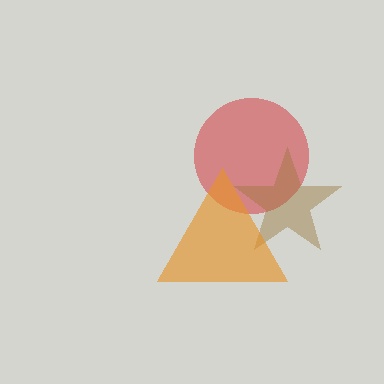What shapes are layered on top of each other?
The layered shapes are: a red circle, a brown star, an orange triangle.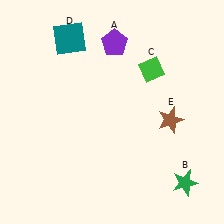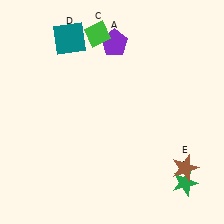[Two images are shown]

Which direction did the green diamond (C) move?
The green diamond (C) moved left.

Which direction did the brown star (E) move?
The brown star (E) moved down.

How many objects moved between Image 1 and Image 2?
2 objects moved between the two images.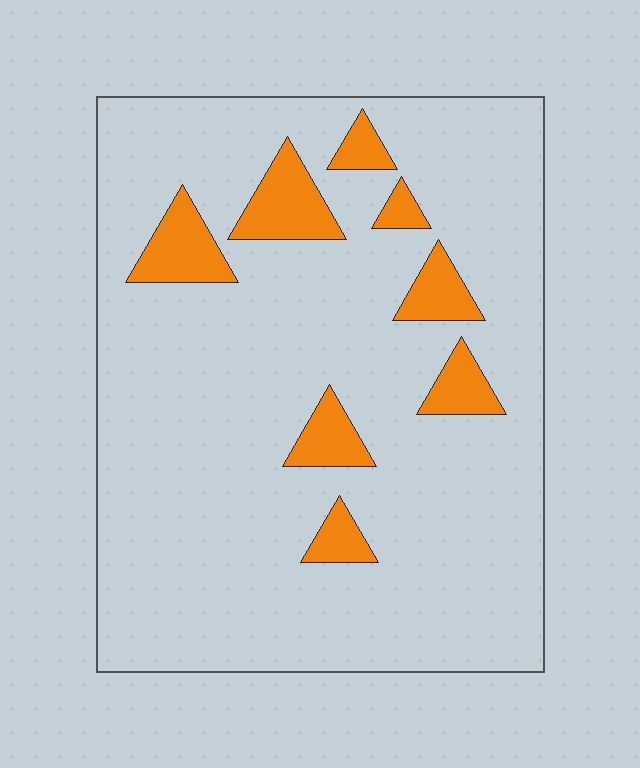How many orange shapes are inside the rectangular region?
8.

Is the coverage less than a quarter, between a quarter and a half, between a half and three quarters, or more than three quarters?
Less than a quarter.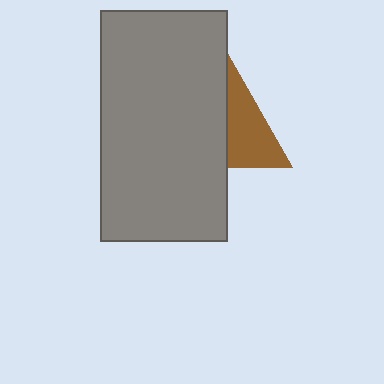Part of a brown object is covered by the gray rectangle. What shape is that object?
It is a triangle.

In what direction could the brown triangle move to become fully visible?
The brown triangle could move right. That would shift it out from behind the gray rectangle entirely.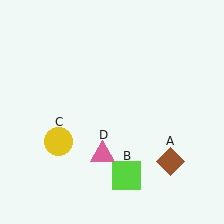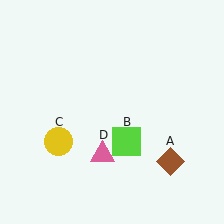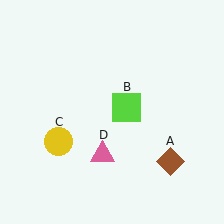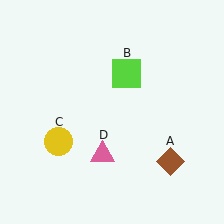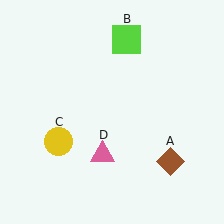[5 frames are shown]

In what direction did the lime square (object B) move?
The lime square (object B) moved up.